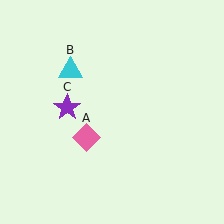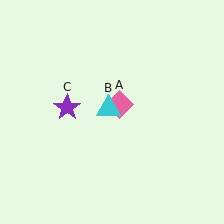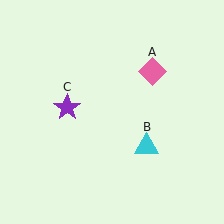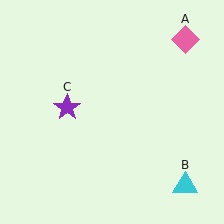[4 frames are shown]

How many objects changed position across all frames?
2 objects changed position: pink diamond (object A), cyan triangle (object B).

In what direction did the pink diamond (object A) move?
The pink diamond (object A) moved up and to the right.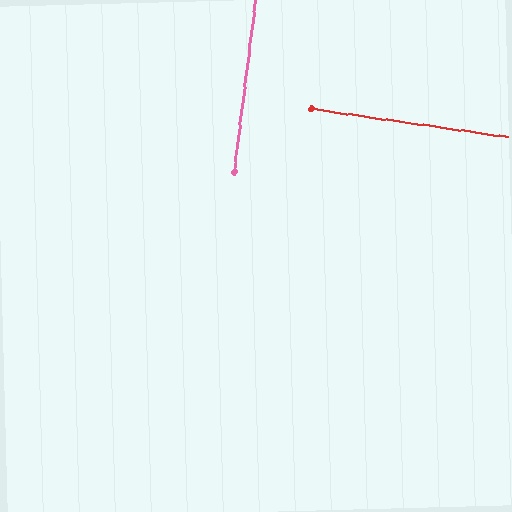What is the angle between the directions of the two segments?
Approximately 89 degrees.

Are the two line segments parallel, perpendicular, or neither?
Perpendicular — they meet at approximately 89°.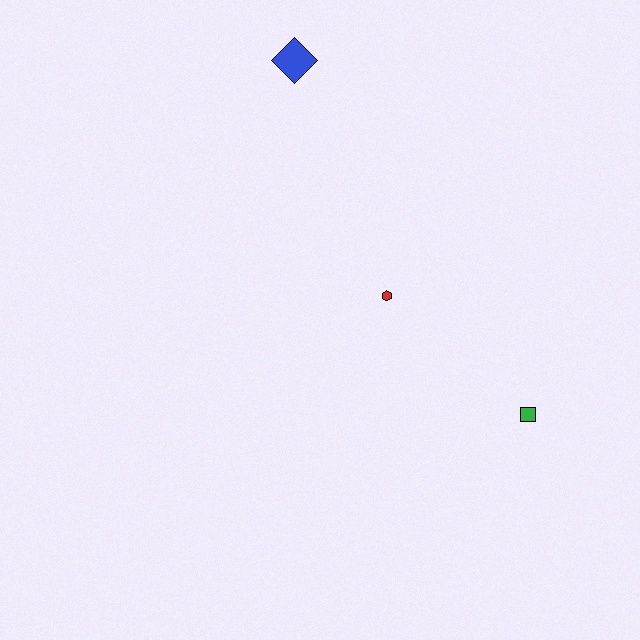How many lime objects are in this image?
There are no lime objects.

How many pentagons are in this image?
There are no pentagons.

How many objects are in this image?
There are 3 objects.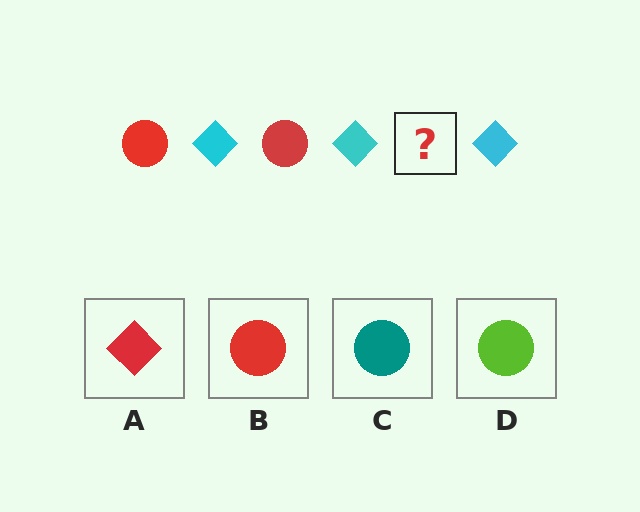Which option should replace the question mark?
Option B.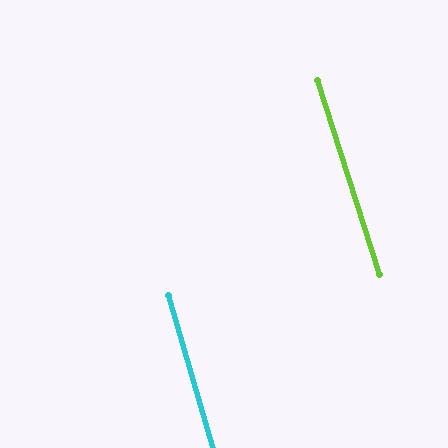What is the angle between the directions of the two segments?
Approximately 2 degrees.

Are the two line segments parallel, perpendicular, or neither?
Parallel — their directions differ by only 1.6°.